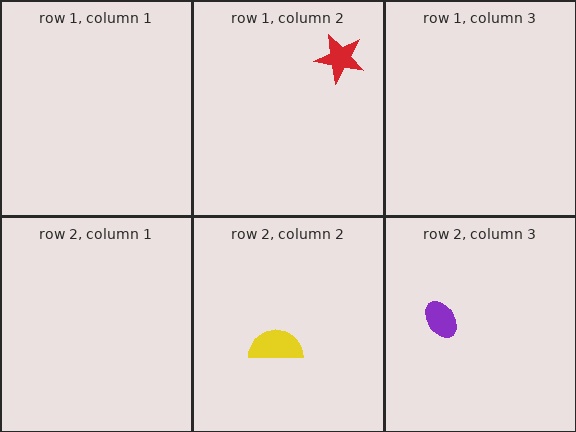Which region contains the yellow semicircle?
The row 2, column 2 region.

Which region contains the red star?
The row 1, column 2 region.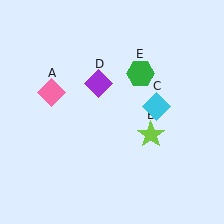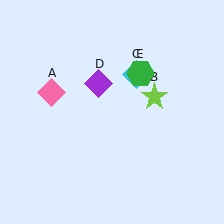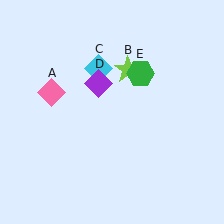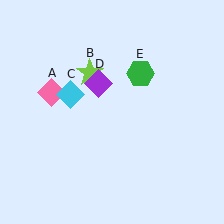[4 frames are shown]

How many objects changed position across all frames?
2 objects changed position: lime star (object B), cyan diamond (object C).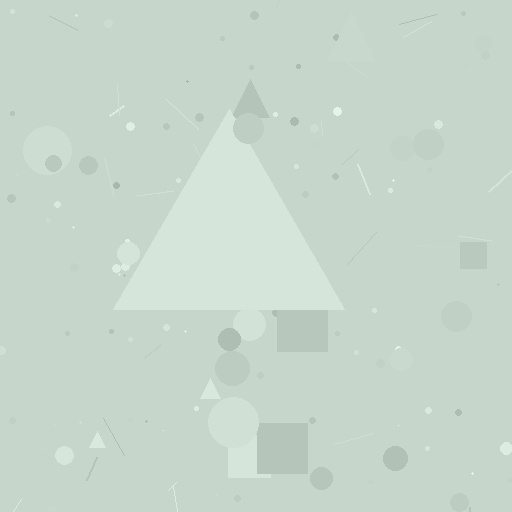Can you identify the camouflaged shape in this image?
The camouflaged shape is a triangle.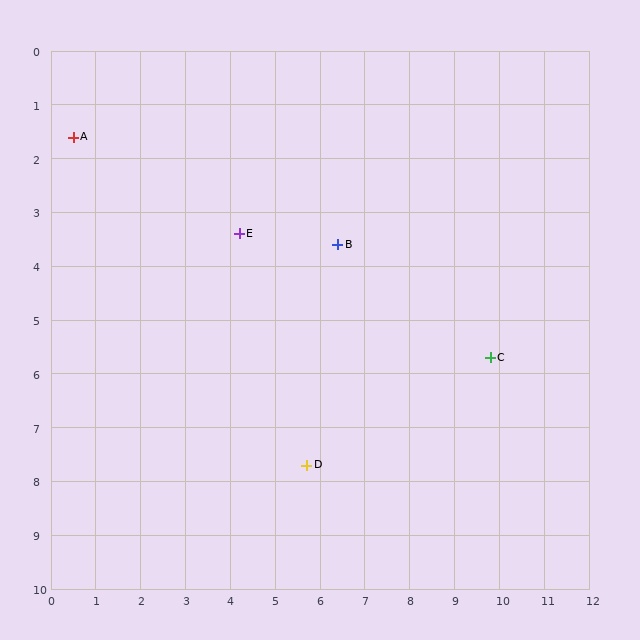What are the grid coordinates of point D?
Point D is at approximately (5.7, 7.7).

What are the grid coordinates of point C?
Point C is at approximately (9.8, 5.7).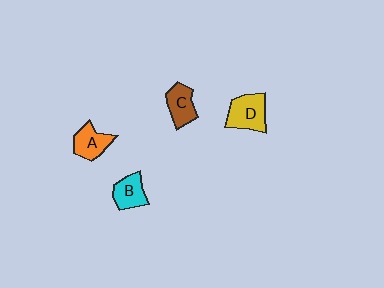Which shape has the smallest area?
Shape B (cyan).